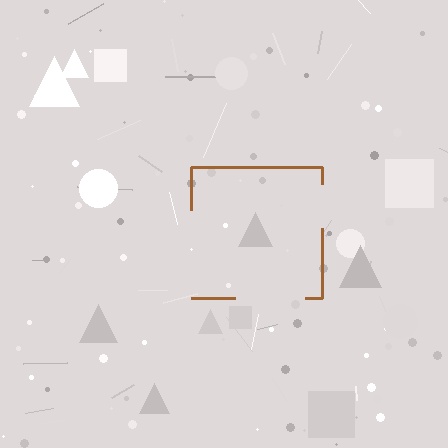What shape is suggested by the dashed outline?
The dashed outline suggests a square.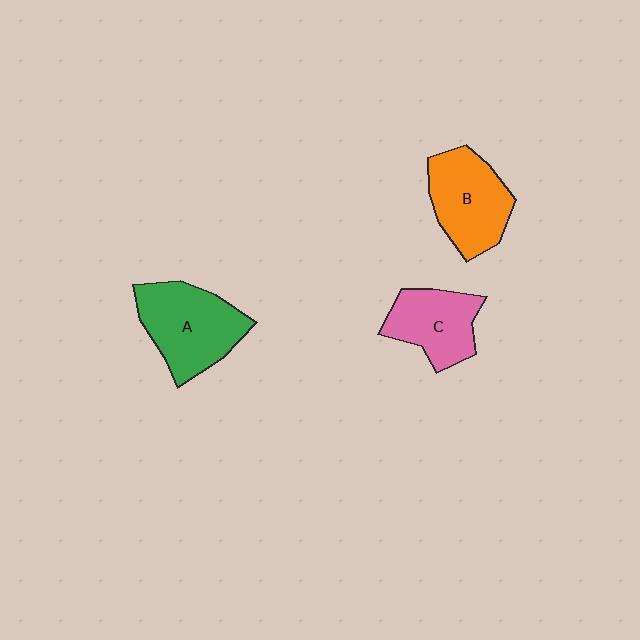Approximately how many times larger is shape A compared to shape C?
Approximately 1.3 times.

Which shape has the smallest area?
Shape C (pink).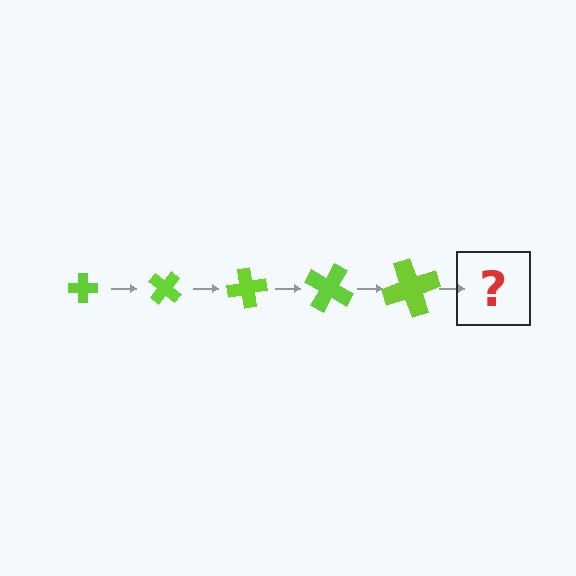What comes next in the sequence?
The next element should be a cross, larger than the previous one and rotated 200 degrees from the start.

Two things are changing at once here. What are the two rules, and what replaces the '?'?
The two rules are that the cross grows larger each step and it rotates 40 degrees each step. The '?' should be a cross, larger than the previous one and rotated 200 degrees from the start.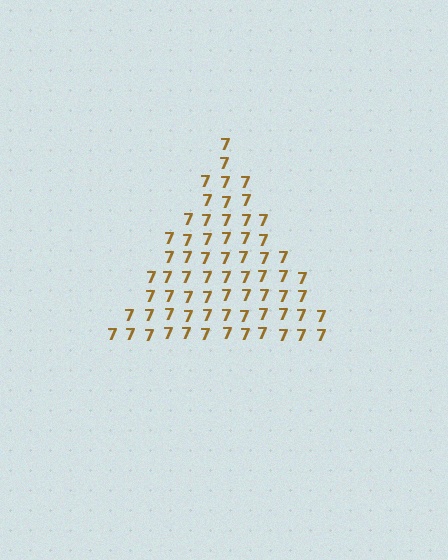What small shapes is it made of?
It is made of small digit 7's.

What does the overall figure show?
The overall figure shows a triangle.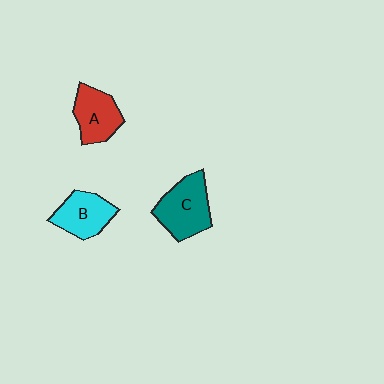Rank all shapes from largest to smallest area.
From largest to smallest: C (teal), B (cyan), A (red).